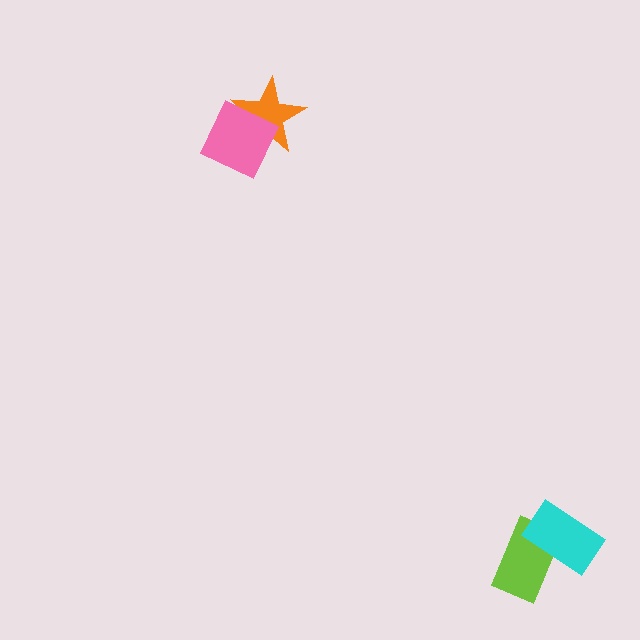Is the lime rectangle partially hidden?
Yes, it is partially covered by another shape.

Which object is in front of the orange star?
The pink diamond is in front of the orange star.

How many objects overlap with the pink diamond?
1 object overlaps with the pink diamond.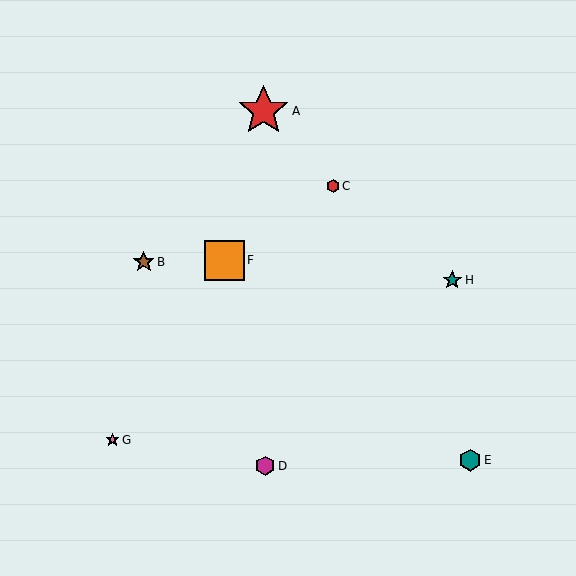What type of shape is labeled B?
Shape B is a brown star.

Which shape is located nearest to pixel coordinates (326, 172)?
The red hexagon (labeled C) at (333, 186) is nearest to that location.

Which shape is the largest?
The red star (labeled A) is the largest.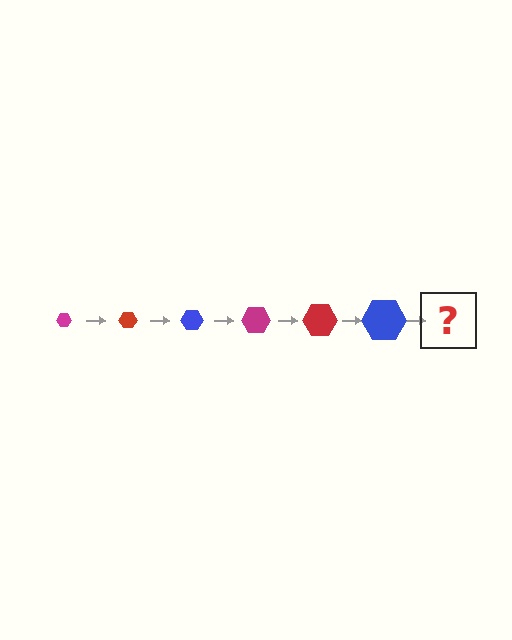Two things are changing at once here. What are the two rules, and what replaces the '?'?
The two rules are that the hexagon grows larger each step and the color cycles through magenta, red, and blue. The '?' should be a magenta hexagon, larger than the previous one.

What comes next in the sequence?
The next element should be a magenta hexagon, larger than the previous one.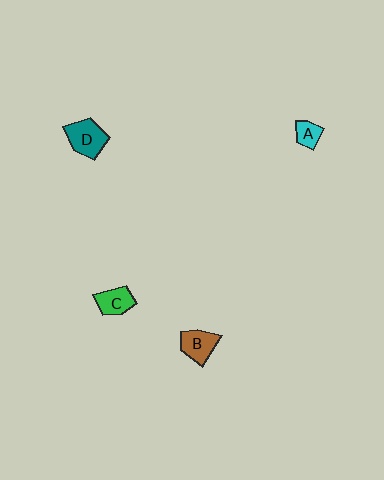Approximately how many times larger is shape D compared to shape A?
Approximately 2.0 times.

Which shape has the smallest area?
Shape A (cyan).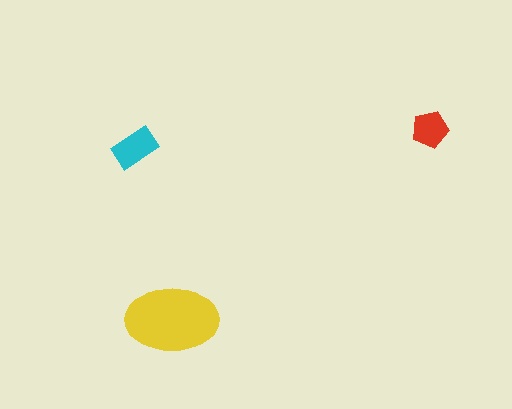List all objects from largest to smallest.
The yellow ellipse, the cyan rectangle, the red pentagon.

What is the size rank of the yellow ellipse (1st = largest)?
1st.